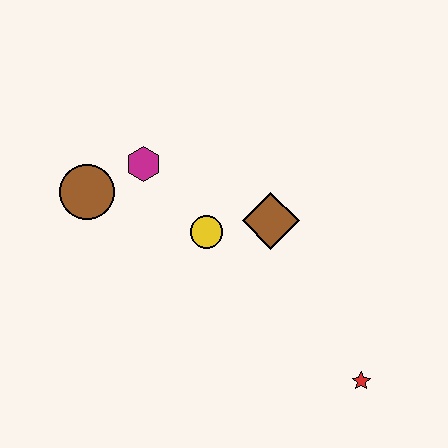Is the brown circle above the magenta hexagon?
No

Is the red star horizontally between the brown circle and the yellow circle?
No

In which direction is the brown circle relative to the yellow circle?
The brown circle is to the left of the yellow circle.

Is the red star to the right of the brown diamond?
Yes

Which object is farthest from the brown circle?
The red star is farthest from the brown circle.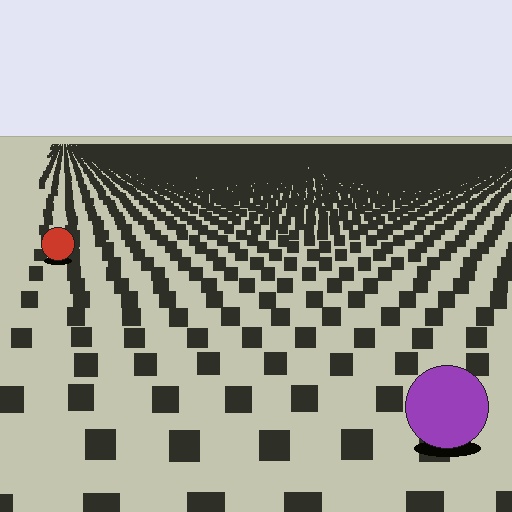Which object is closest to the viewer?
The purple circle is closest. The texture marks near it are larger and more spread out.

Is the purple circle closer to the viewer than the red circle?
Yes. The purple circle is closer — you can tell from the texture gradient: the ground texture is coarser near it.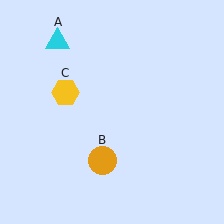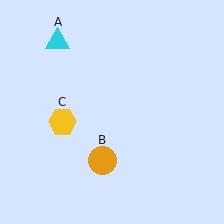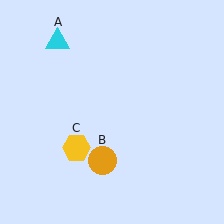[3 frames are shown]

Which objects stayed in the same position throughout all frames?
Cyan triangle (object A) and orange circle (object B) remained stationary.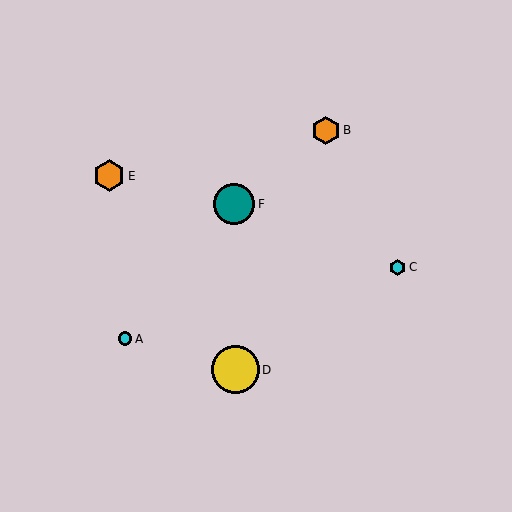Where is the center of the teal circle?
The center of the teal circle is at (234, 204).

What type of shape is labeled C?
Shape C is a cyan hexagon.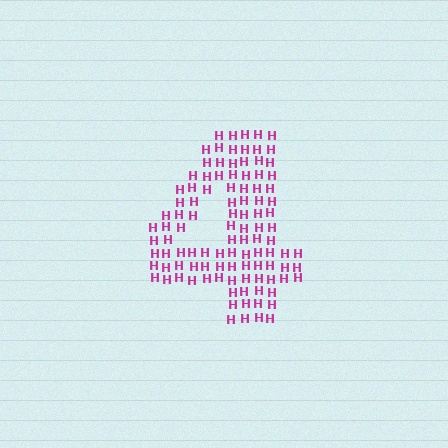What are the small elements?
The small elements are letter H's.